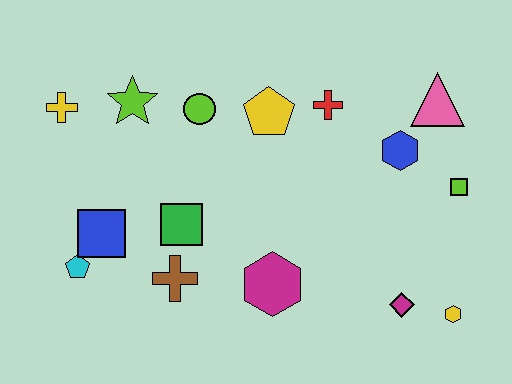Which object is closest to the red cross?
The yellow pentagon is closest to the red cross.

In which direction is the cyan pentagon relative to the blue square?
The cyan pentagon is below the blue square.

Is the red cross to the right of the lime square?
No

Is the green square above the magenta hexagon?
Yes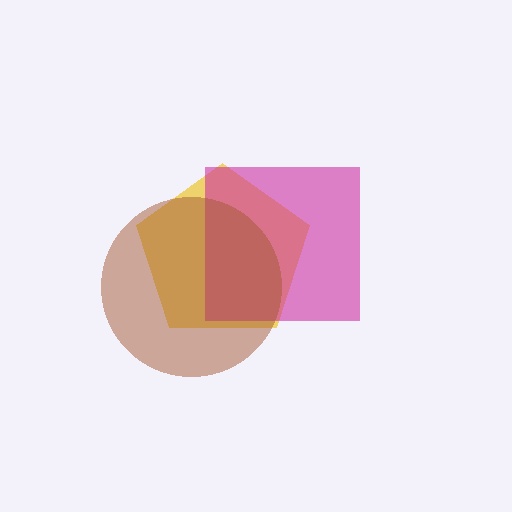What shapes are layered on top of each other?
The layered shapes are: a yellow pentagon, a magenta square, a brown circle.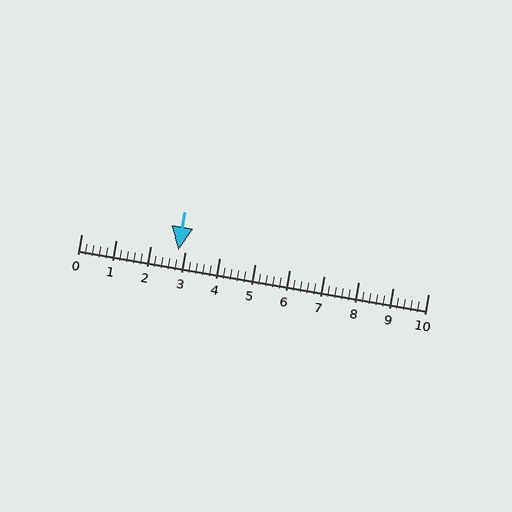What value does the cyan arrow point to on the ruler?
The cyan arrow points to approximately 2.8.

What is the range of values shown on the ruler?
The ruler shows values from 0 to 10.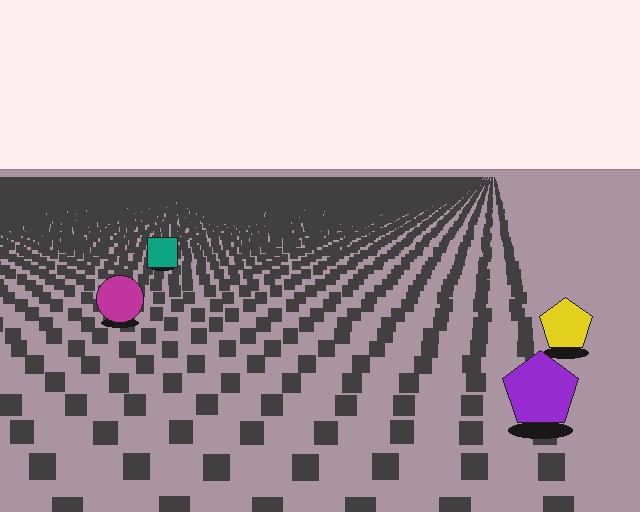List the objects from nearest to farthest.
From nearest to farthest: the purple pentagon, the yellow pentagon, the magenta circle, the teal square.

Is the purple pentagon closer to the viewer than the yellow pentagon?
Yes. The purple pentagon is closer — you can tell from the texture gradient: the ground texture is coarser near it.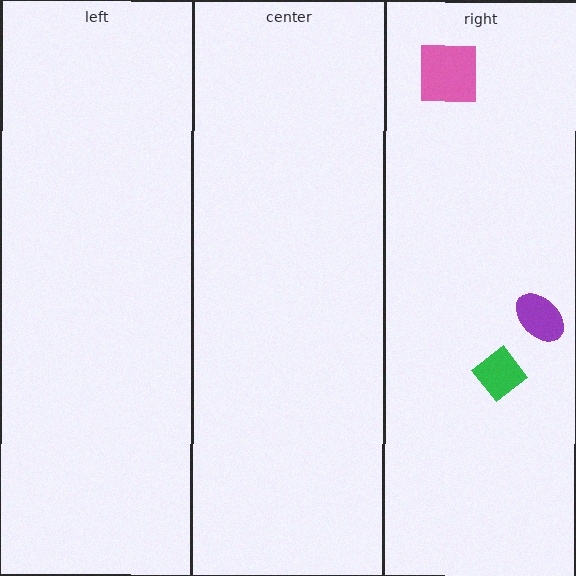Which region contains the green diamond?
The right region.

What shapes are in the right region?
The purple ellipse, the green diamond, the pink square.